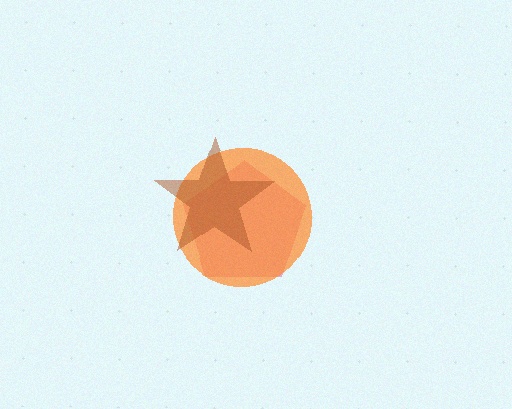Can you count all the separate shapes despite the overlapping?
Yes, there are 3 separate shapes.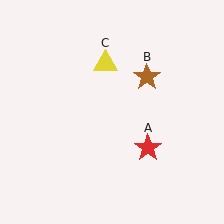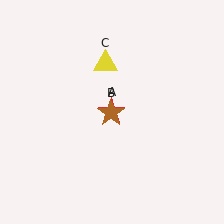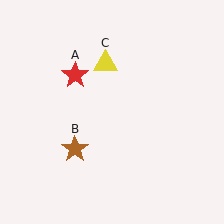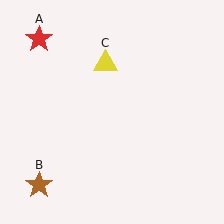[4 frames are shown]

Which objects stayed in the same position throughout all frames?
Yellow triangle (object C) remained stationary.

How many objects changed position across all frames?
2 objects changed position: red star (object A), brown star (object B).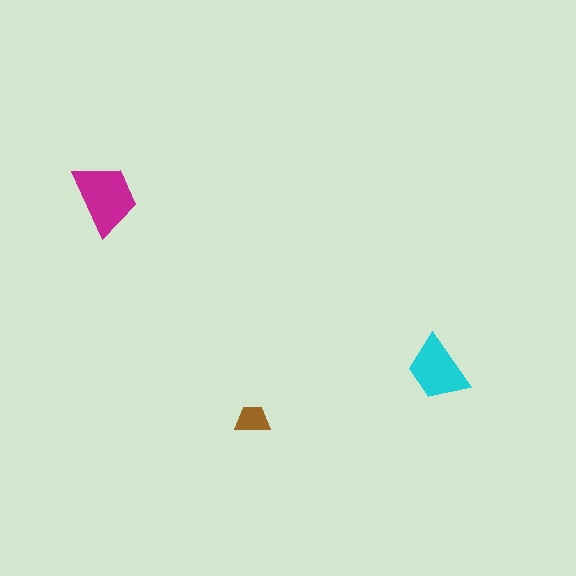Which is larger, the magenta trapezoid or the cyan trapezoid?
The magenta one.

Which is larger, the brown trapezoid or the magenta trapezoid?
The magenta one.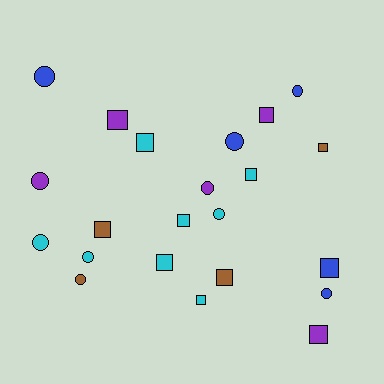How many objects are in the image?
There are 22 objects.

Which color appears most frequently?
Cyan, with 8 objects.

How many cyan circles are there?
There are 3 cyan circles.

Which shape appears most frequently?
Square, with 12 objects.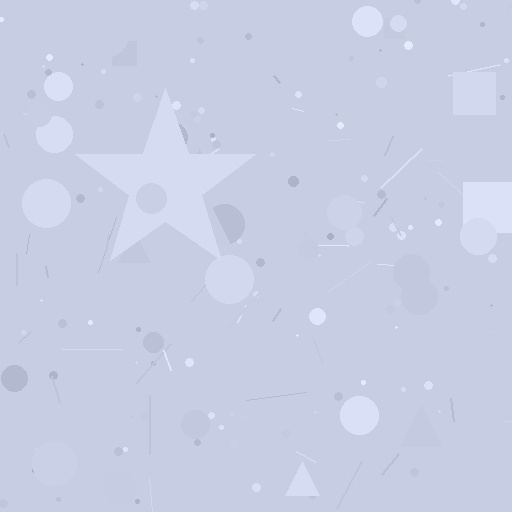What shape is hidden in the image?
A star is hidden in the image.